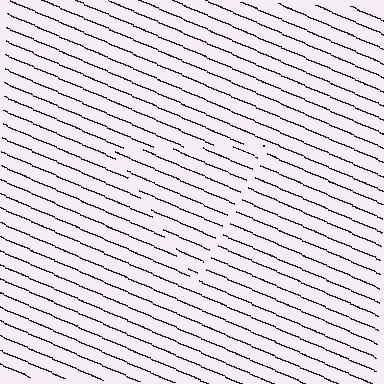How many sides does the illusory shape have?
3 sides — the line-ends trace a triangle.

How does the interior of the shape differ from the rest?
The interior of the shape contains the same grating, shifted by half a period — the contour is defined by the phase discontinuity where line-ends from the inner and outer gratings abut.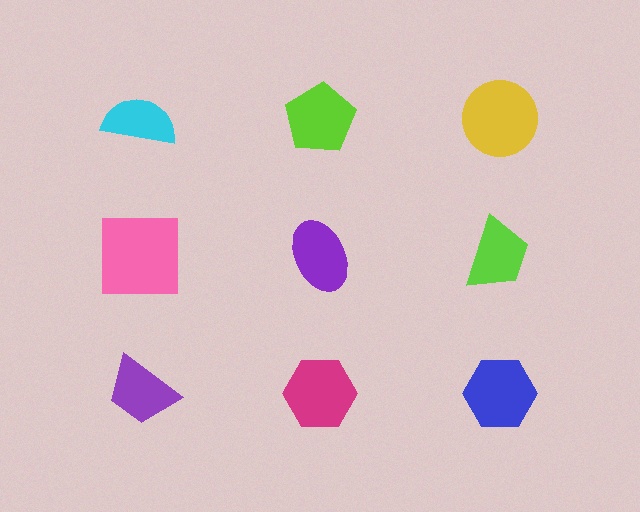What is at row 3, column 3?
A blue hexagon.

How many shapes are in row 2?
3 shapes.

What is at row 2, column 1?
A pink square.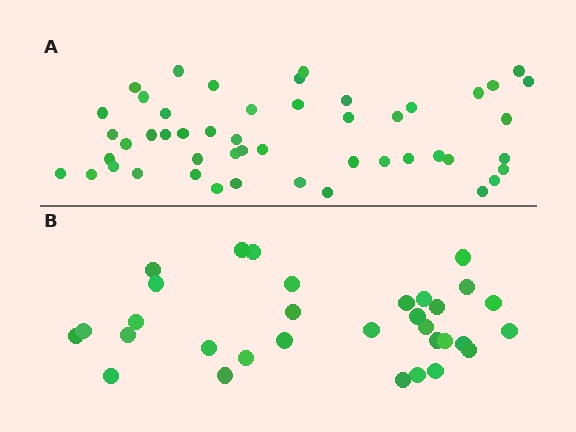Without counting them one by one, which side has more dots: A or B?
Region A (the top region) has more dots.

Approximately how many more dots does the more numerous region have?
Region A has approximately 15 more dots than region B.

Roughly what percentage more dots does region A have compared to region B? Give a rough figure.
About 55% more.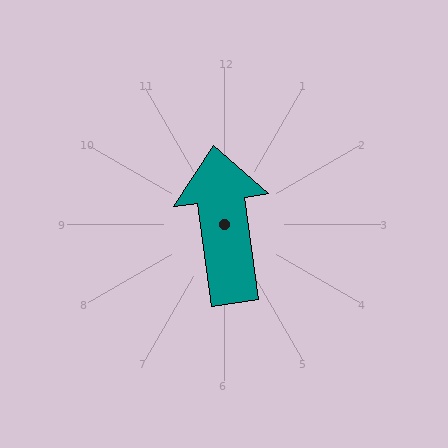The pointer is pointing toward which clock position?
Roughly 12 o'clock.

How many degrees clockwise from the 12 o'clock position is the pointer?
Approximately 352 degrees.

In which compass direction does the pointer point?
North.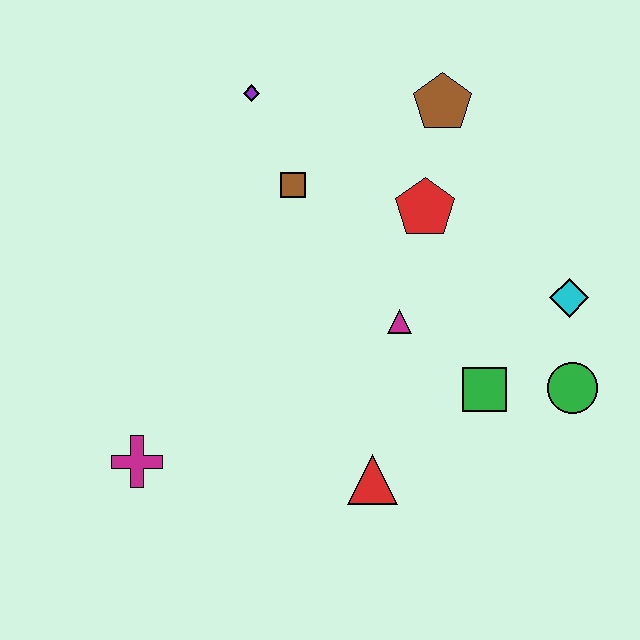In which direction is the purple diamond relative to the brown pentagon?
The purple diamond is to the left of the brown pentagon.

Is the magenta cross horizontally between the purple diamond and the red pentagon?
No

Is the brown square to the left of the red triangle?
Yes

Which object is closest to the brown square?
The purple diamond is closest to the brown square.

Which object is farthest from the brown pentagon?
The magenta cross is farthest from the brown pentagon.